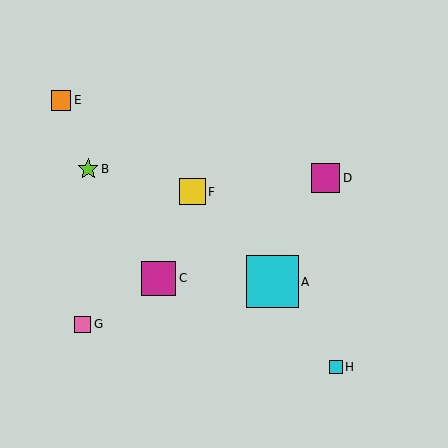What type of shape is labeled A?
Shape A is a cyan square.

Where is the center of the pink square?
The center of the pink square is at (83, 324).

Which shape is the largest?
The cyan square (labeled A) is the largest.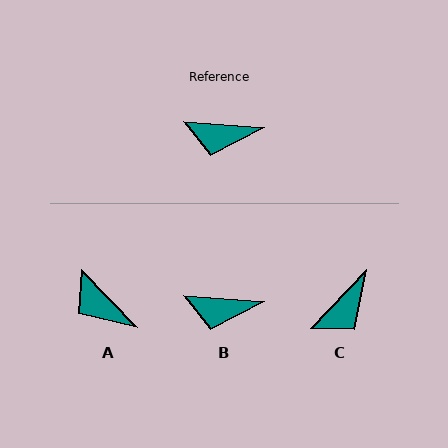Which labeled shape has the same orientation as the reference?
B.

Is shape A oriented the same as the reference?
No, it is off by about 41 degrees.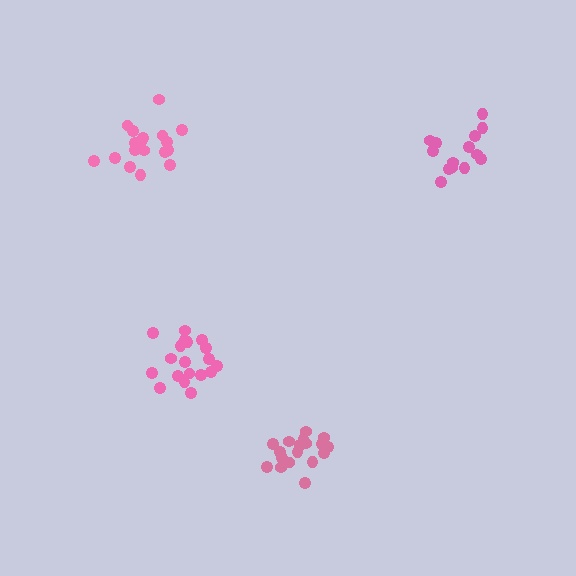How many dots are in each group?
Group 1: 18 dots, Group 2: 19 dots, Group 3: 18 dots, Group 4: 14 dots (69 total).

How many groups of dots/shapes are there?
There are 4 groups.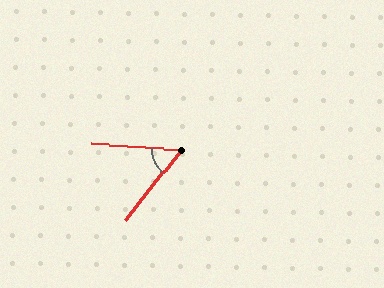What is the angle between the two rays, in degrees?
Approximately 56 degrees.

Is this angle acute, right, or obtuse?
It is acute.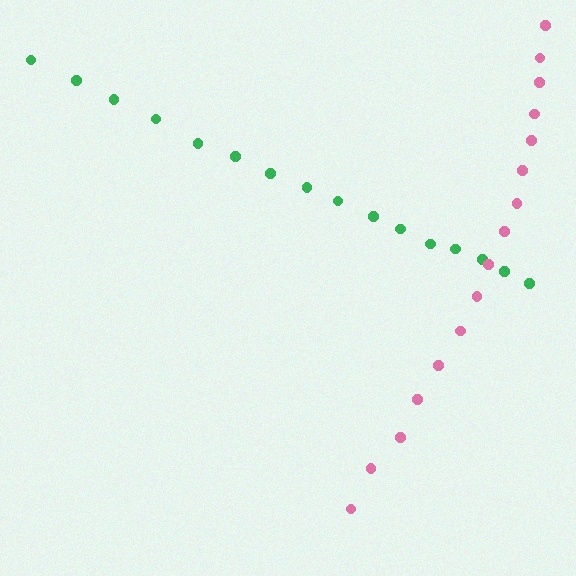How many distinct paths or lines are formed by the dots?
There are 2 distinct paths.